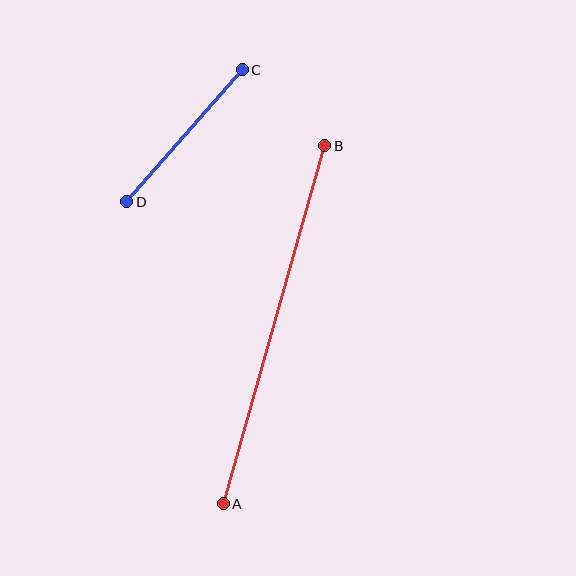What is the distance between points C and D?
The distance is approximately 175 pixels.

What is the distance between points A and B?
The distance is approximately 372 pixels.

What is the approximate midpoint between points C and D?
The midpoint is at approximately (184, 136) pixels.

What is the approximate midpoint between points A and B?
The midpoint is at approximately (274, 325) pixels.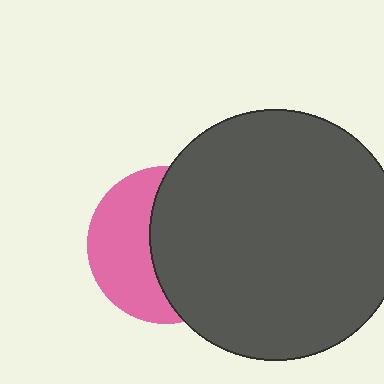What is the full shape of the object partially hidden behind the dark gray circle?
The partially hidden object is a pink circle.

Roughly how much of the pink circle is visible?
A small part of it is visible (roughly 44%).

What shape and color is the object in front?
The object in front is a dark gray circle.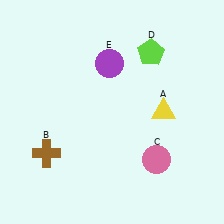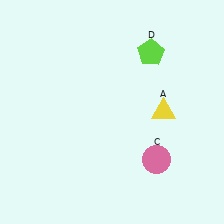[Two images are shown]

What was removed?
The brown cross (B), the purple circle (E) were removed in Image 2.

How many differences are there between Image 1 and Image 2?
There are 2 differences between the two images.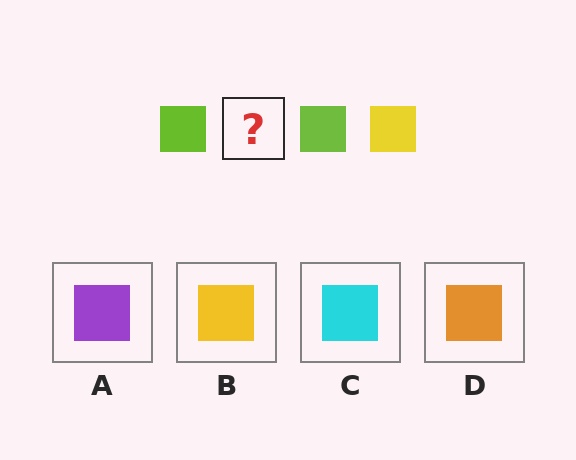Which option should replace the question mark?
Option B.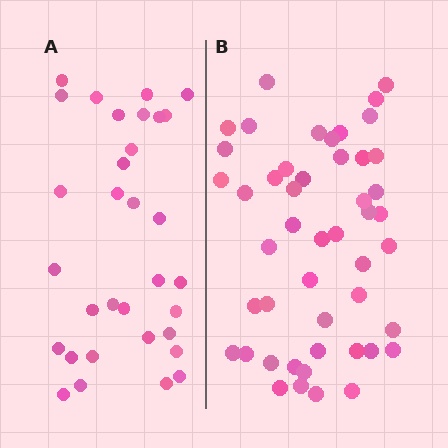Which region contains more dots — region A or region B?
Region B (the right region) has more dots.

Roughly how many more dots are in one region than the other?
Region B has approximately 15 more dots than region A.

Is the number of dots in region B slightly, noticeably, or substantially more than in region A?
Region B has substantially more. The ratio is roughly 1.5 to 1.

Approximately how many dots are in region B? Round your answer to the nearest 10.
About 50 dots. (The exact count is 48, which rounds to 50.)